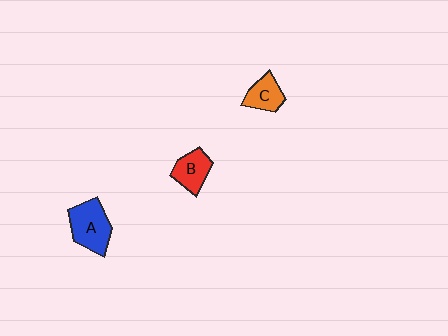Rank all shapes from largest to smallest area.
From largest to smallest: A (blue), B (red), C (orange).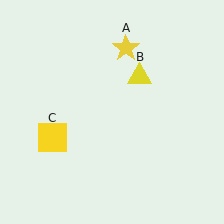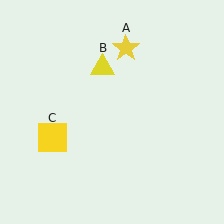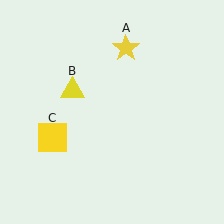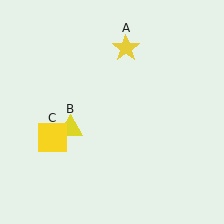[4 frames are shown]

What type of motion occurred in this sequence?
The yellow triangle (object B) rotated counterclockwise around the center of the scene.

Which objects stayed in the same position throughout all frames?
Yellow star (object A) and yellow square (object C) remained stationary.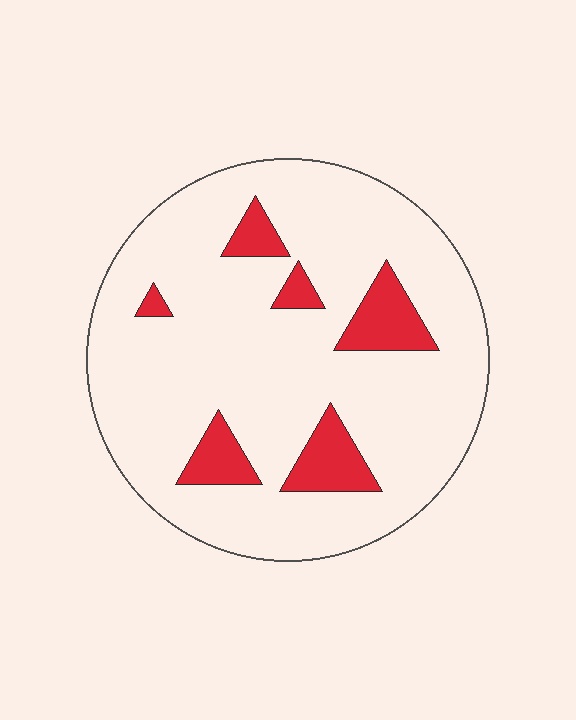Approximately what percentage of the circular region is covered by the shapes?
Approximately 15%.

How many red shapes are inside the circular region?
6.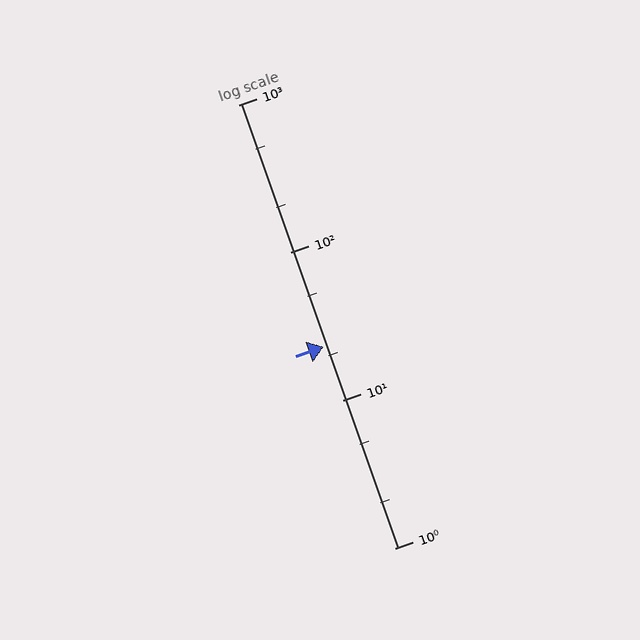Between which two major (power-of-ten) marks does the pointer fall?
The pointer is between 10 and 100.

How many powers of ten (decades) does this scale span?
The scale spans 3 decades, from 1 to 1000.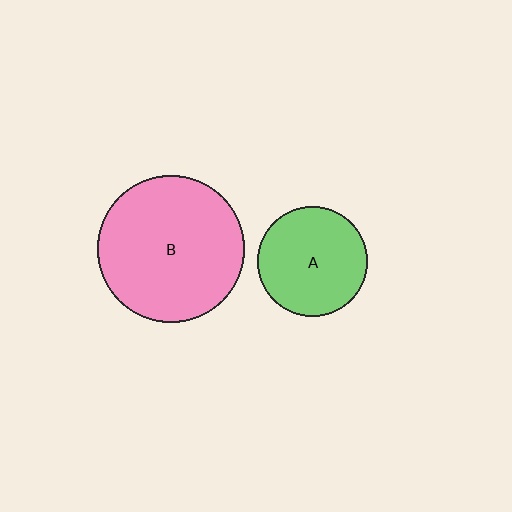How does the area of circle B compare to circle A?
Approximately 1.8 times.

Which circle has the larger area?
Circle B (pink).